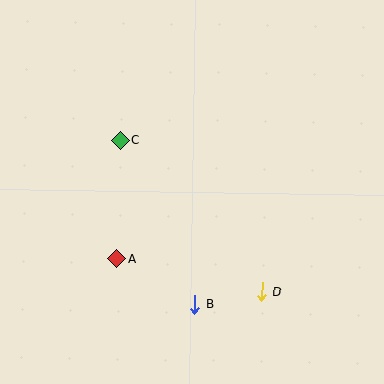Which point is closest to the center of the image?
Point C at (120, 140) is closest to the center.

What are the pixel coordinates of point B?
Point B is at (195, 304).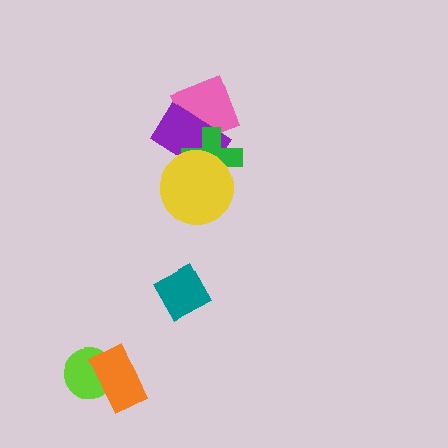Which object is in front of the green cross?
The yellow circle is in front of the green cross.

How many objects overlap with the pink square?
2 objects overlap with the pink square.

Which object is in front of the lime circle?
The orange rectangle is in front of the lime circle.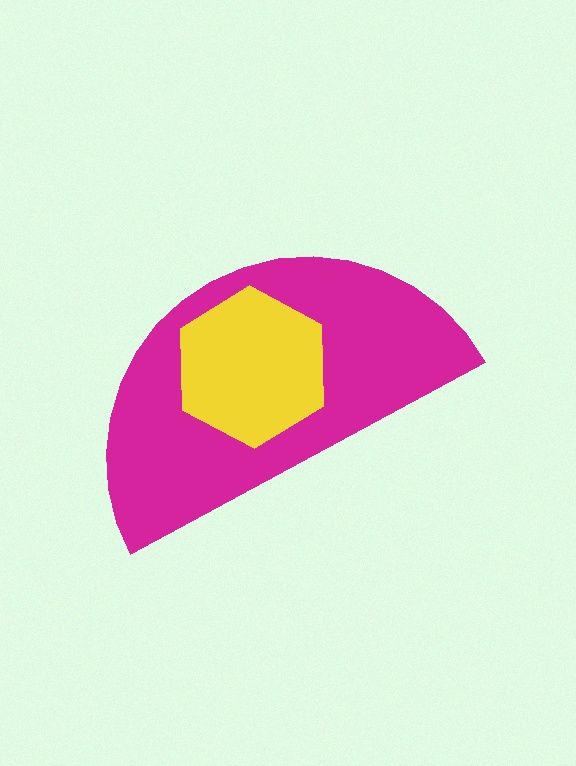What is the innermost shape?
The yellow hexagon.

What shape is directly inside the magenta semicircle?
The yellow hexagon.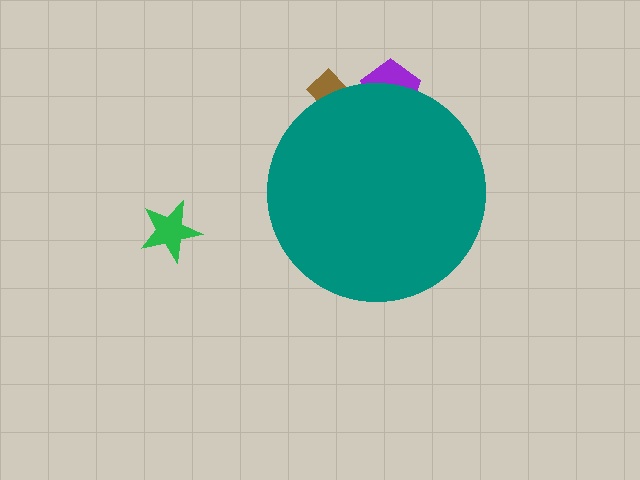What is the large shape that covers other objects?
A teal circle.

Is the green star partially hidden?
No, the green star is fully visible.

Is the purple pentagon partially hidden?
Yes, the purple pentagon is partially hidden behind the teal circle.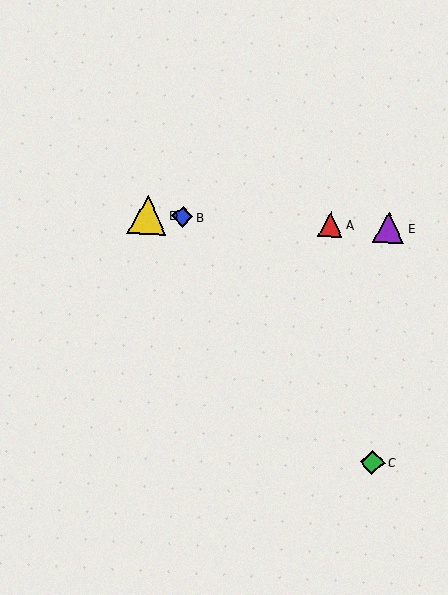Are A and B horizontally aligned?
Yes, both are at y≈224.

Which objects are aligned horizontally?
Objects A, B, D, E are aligned horizontally.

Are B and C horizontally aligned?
No, B is at y≈217 and C is at y≈462.